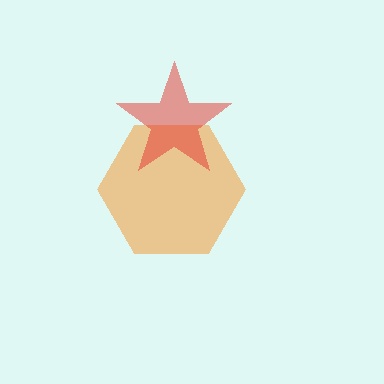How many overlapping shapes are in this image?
There are 2 overlapping shapes in the image.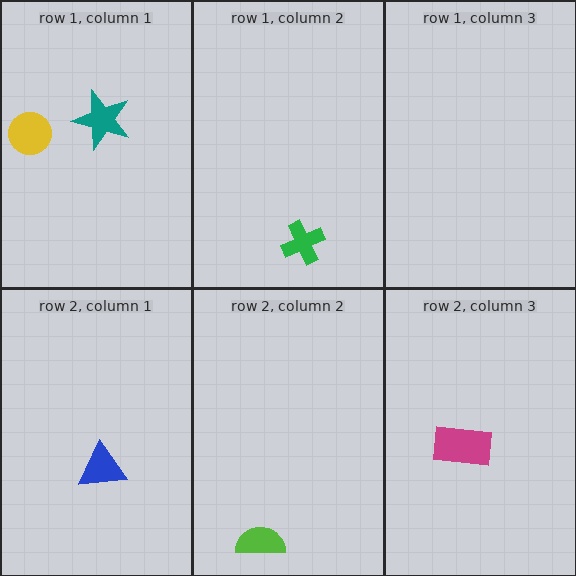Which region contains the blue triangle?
The row 2, column 1 region.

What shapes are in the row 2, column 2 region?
The lime semicircle.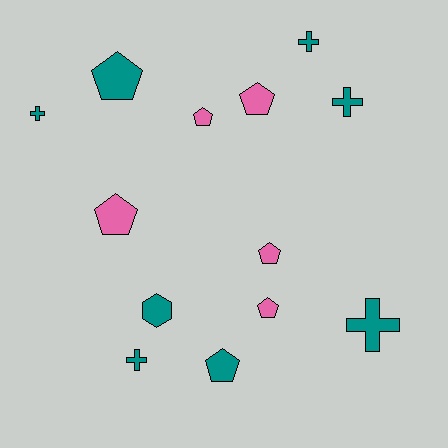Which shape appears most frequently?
Pentagon, with 7 objects.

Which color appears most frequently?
Teal, with 8 objects.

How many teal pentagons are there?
There are 2 teal pentagons.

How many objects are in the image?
There are 13 objects.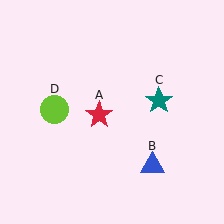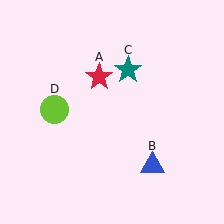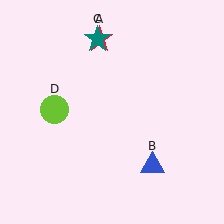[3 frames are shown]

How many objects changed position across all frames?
2 objects changed position: red star (object A), teal star (object C).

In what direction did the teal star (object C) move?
The teal star (object C) moved up and to the left.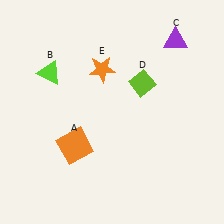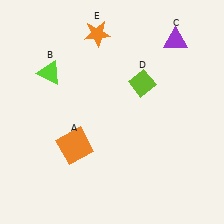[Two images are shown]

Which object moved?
The orange star (E) moved up.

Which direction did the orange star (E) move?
The orange star (E) moved up.